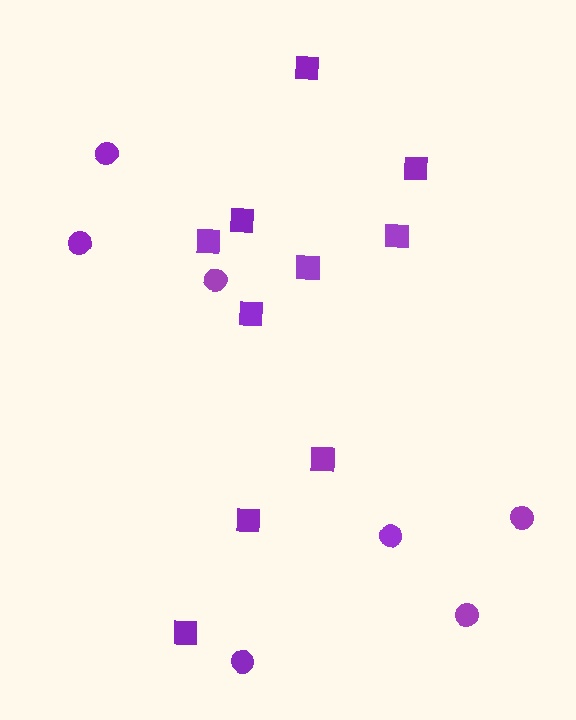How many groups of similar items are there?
There are 2 groups: one group of squares (10) and one group of circles (7).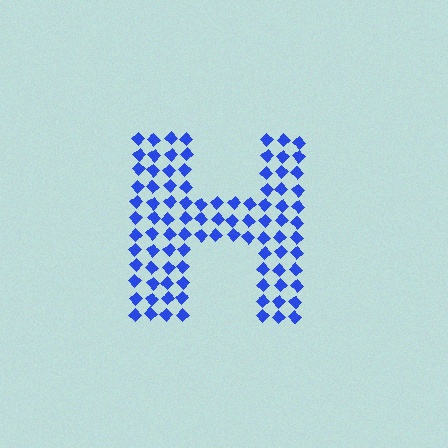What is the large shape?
The large shape is the letter H.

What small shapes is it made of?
It is made of small diamonds.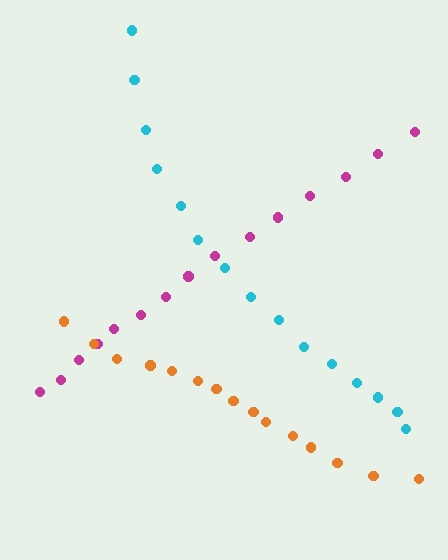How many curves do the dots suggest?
There are 3 distinct paths.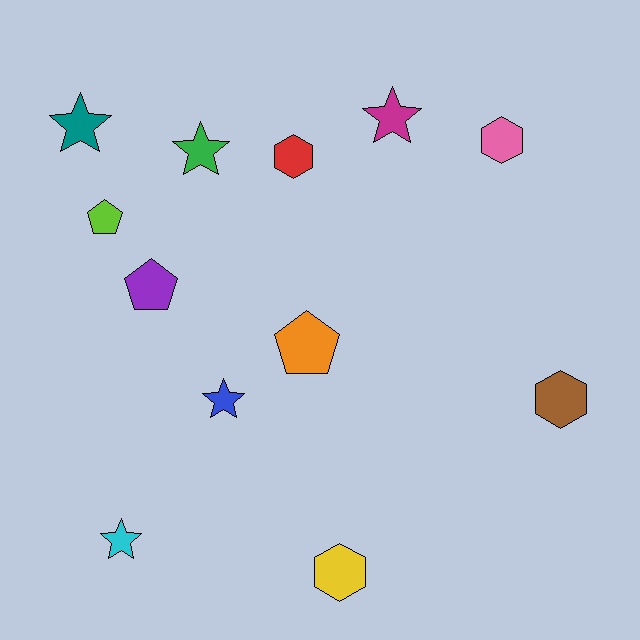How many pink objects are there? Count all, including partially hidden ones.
There is 1 pink object.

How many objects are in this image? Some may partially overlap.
There are 12 objects.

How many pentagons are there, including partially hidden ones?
There are 3 pentagons.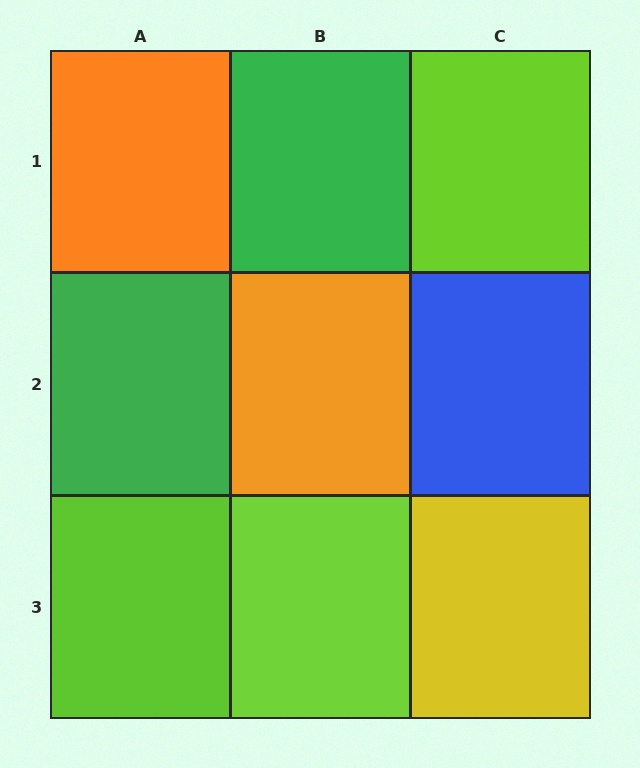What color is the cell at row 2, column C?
Blue.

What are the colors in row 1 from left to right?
Orange, green, lime.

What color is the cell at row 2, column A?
Green.